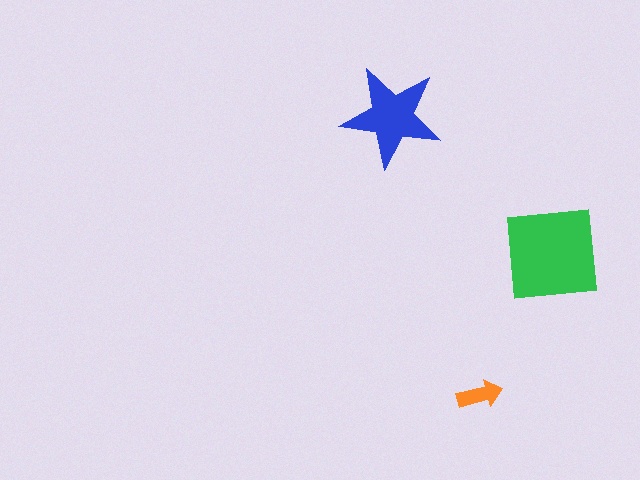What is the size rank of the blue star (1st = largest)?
2nd.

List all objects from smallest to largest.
The orange arrow, the blue star, the green square.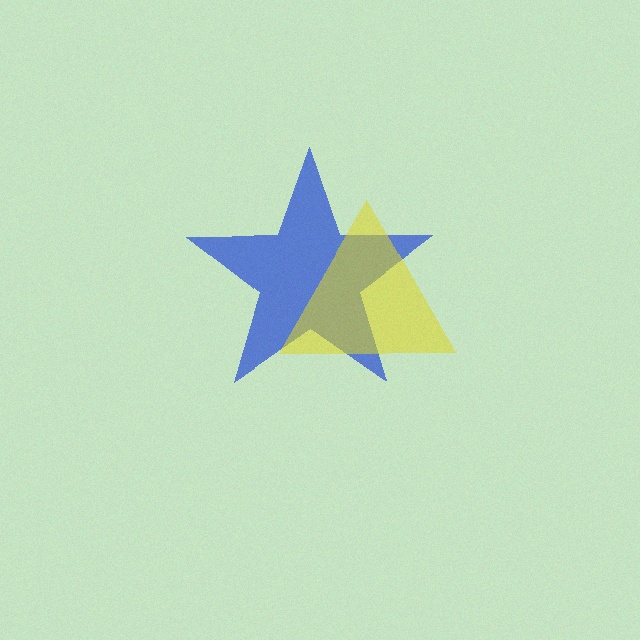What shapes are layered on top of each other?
The layered shapes are: a blue star, a yellow triangle.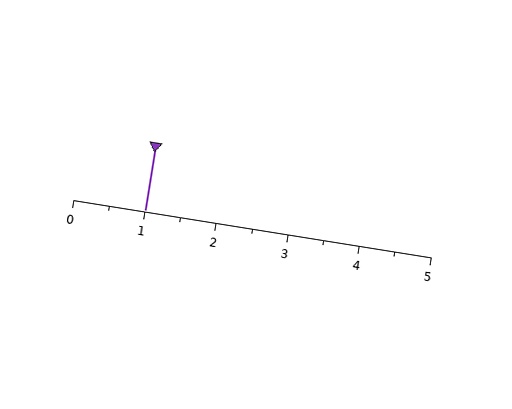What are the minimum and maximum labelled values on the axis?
The axis runs from 0 to 5.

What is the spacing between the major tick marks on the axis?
The major ticks are spaced 1 apart.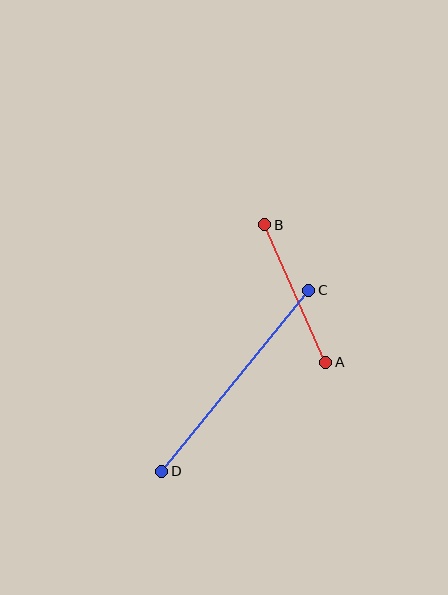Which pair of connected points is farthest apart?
Points C and D are farthest apart.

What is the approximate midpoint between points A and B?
The midpoint is at approximately (295, 293) pixels.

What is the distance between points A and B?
The distance is approximately 150 pixels.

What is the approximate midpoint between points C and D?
The midpoint is at approximately (235, 381) pixels.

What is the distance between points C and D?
The distance is approximately 233 pixels.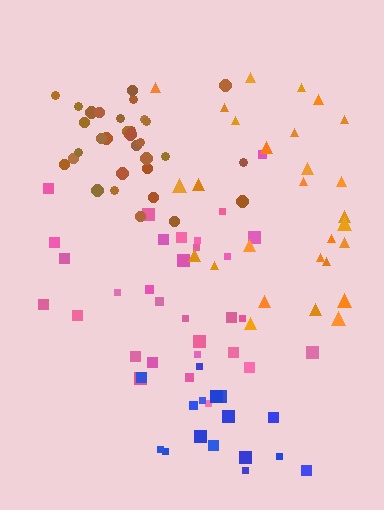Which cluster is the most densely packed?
Brown.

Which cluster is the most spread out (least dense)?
Orange.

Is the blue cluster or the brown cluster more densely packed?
Brown.